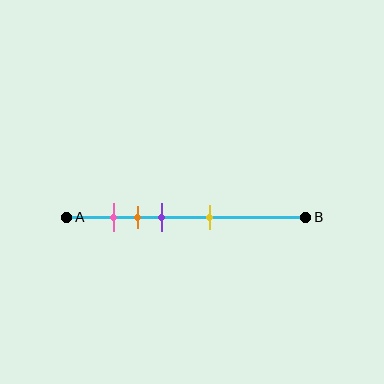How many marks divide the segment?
There are 4 marks dividing the segment.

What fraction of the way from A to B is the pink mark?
The pink mark is approximately 20% (0.2) of the way from A to B.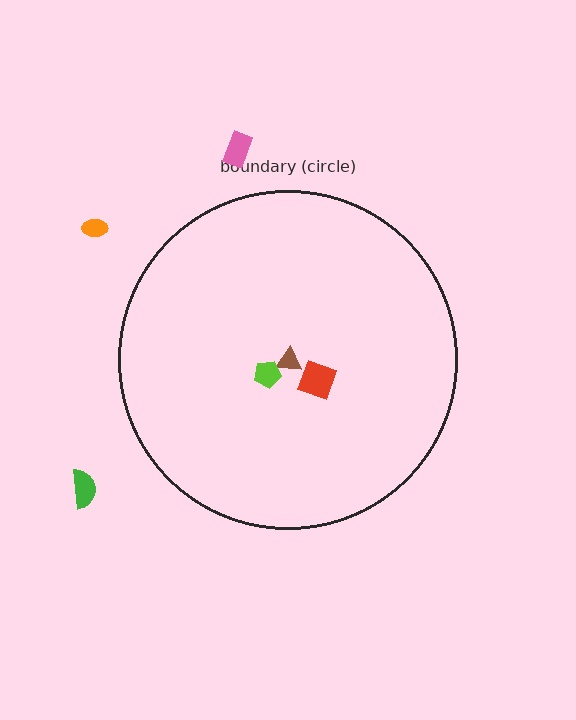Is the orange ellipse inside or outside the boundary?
Outside.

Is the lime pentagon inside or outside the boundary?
Inside.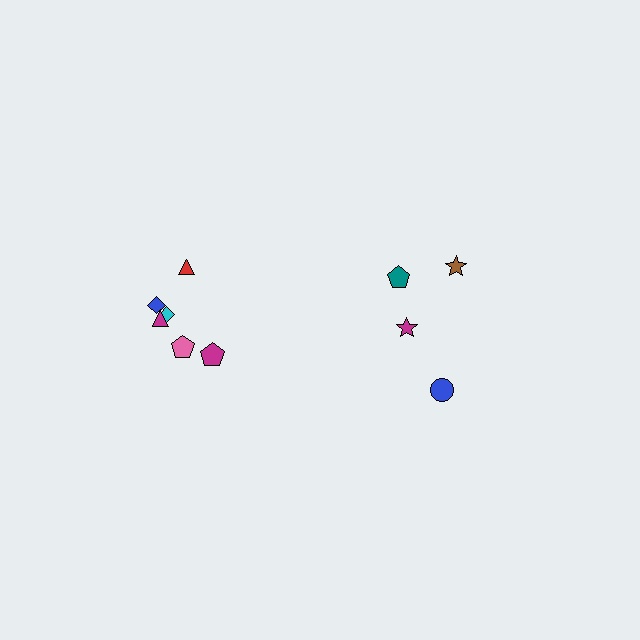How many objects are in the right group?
There are 4 objects.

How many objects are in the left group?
There are 6 objects.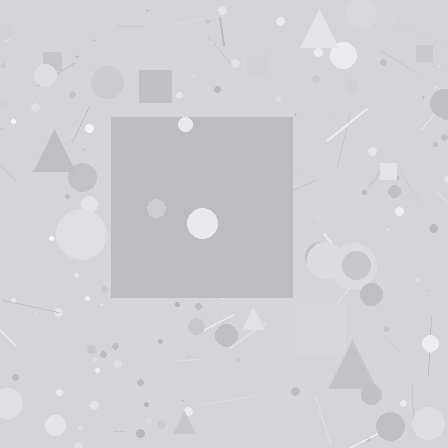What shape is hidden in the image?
A square is hidden in the image.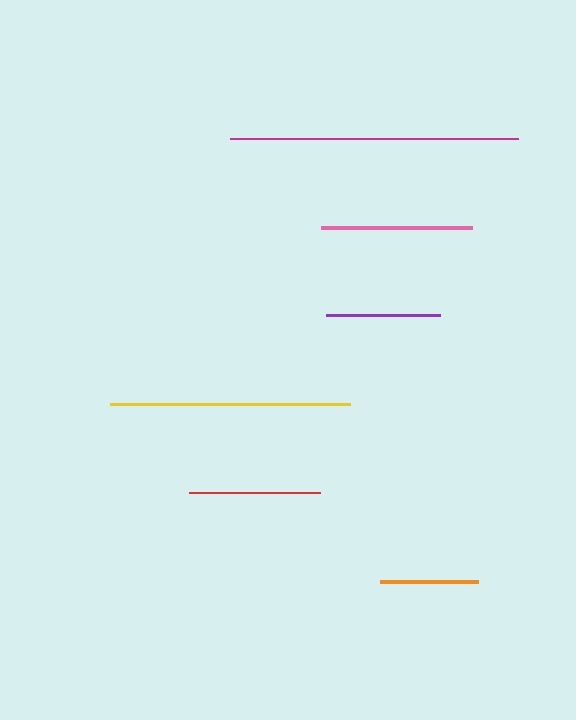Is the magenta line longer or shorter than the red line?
The magenta line is longer than the red line.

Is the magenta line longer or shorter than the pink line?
The magenta line is longer than the pink line.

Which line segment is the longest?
The magenta line is the longest at approximately 288 pixels.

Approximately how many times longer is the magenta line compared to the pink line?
The magenta line is approximately 1.9 times the length of the pink line.